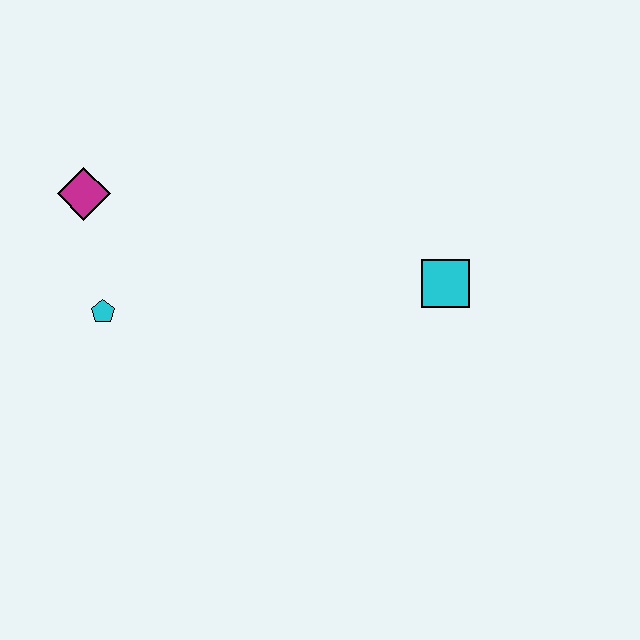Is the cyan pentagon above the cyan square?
No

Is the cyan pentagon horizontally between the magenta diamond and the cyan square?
Yes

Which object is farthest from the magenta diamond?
The cyan square is farthest from the magenta diamond.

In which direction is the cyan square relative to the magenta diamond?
The cyan square is to the right of the magenta diamond.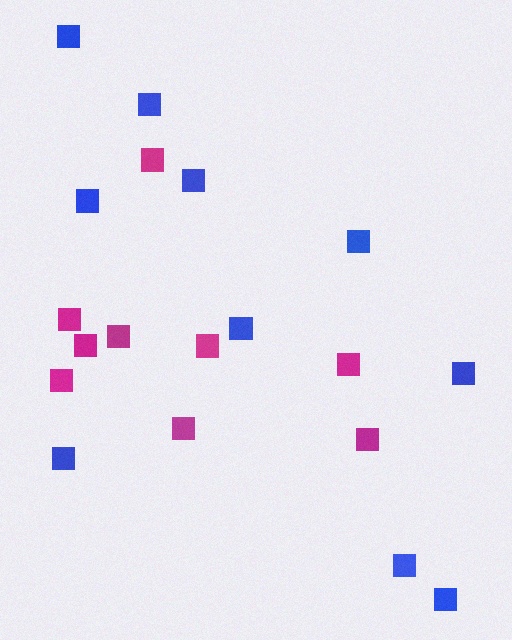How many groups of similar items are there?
There are 2 groups: one group of magenta squares (9) and one group of blue squares (10).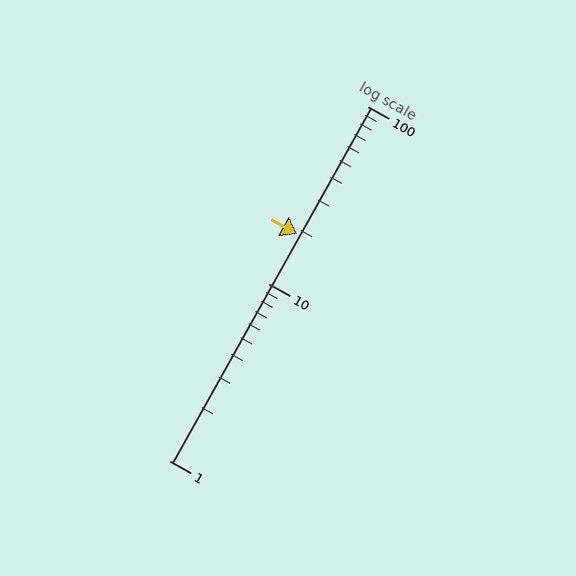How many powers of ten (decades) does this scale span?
The scale spans 2 decades, from 1 to 100.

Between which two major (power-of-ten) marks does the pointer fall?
The pointer is between 10 and 100.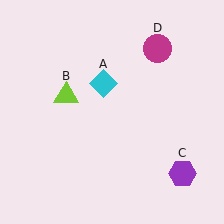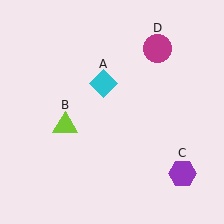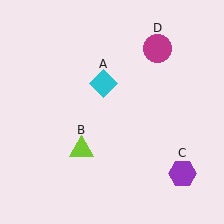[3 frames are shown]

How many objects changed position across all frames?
1 object changed position: lime triangle (object B).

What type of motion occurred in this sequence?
The lime triangle (object B) rotated counterclockwise around the center of the scene.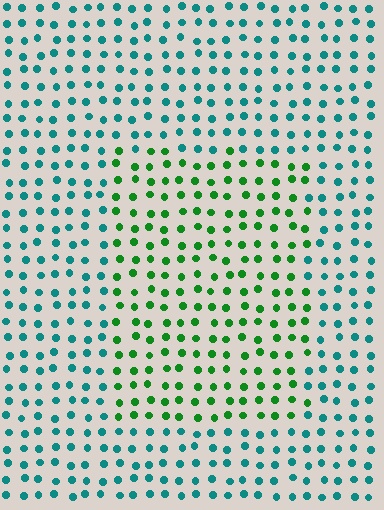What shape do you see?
I see a rectangle.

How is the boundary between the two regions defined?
The boundary is defined purely by a slight shift in hue (about 50 degrees). Spacing, size, and orientation are identical on both sides.